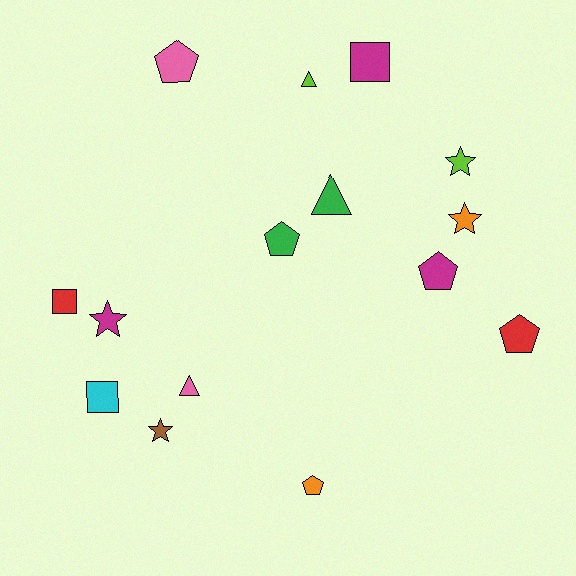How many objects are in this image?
There are 15 objects.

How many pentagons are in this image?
There are 5 pentagons.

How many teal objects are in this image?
There are no teal objects.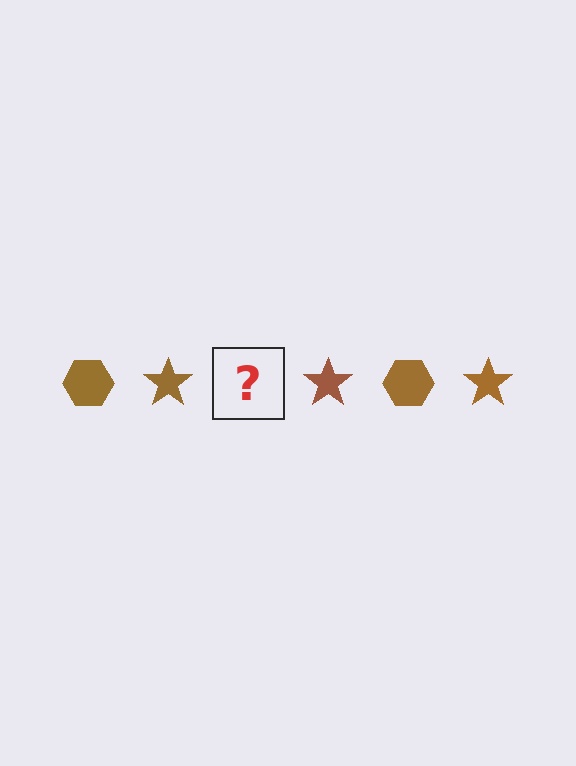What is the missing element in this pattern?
The missing element is a brown hexagon.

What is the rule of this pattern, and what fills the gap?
The rule is that the pattern cycles through hexagon, star shapes in brown. The gap should be filled with a brown hexagon.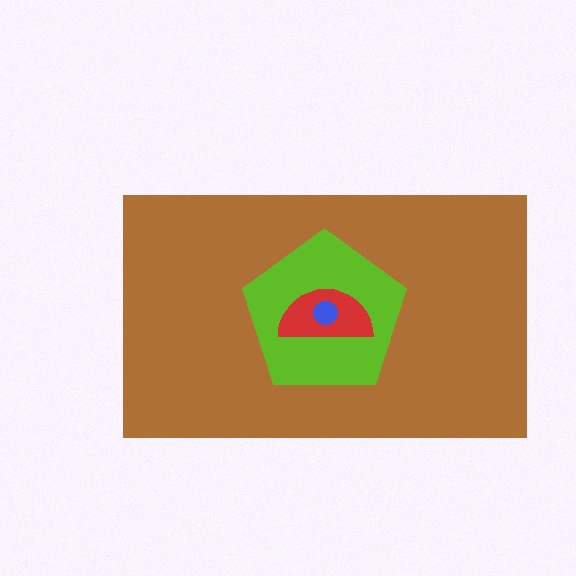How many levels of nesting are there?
4.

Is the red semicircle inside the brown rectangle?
Yes.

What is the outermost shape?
The brown rectangle.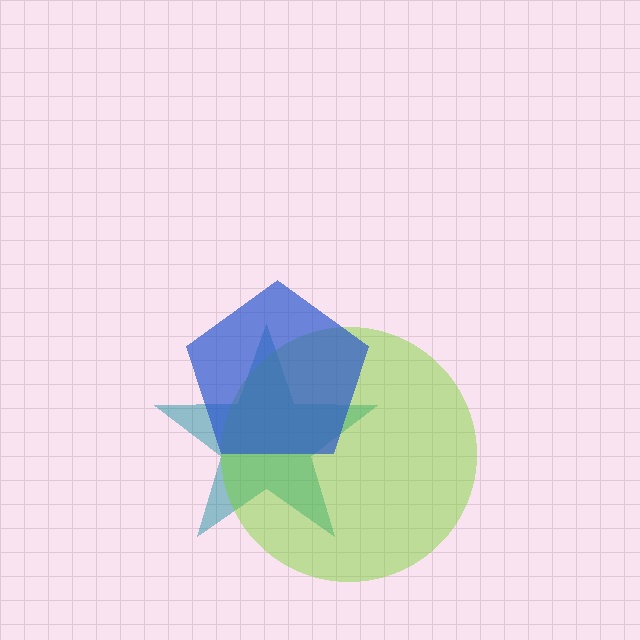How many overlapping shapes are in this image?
There are 3 overlapping shapes in the image.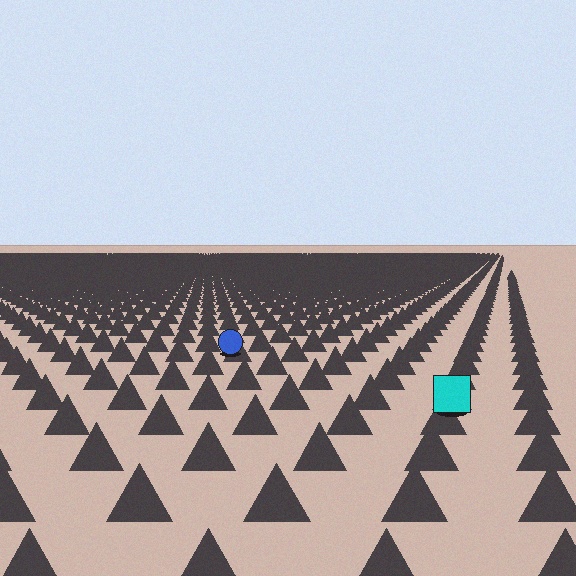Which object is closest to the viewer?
The cyan square is closest. The texture marks near it are larger and more spread out.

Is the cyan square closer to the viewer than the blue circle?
Yes. The cyan square is closer — you can tell from the texture gradient: the ground texture is coarser near it.